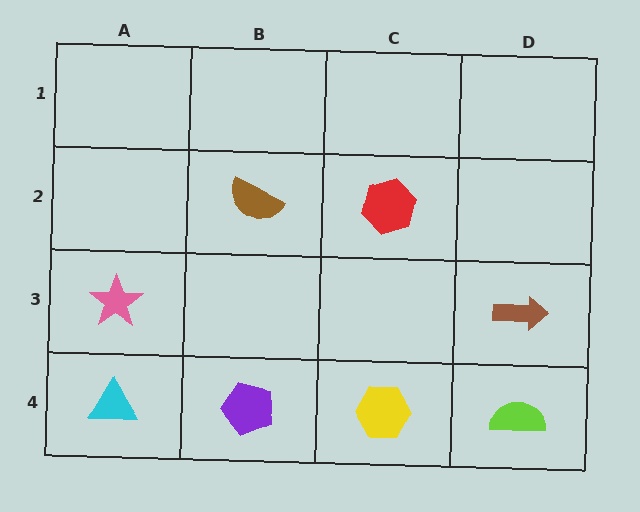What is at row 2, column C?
A red hexagon.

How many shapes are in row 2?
2 shapes.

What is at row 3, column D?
A brown arrow.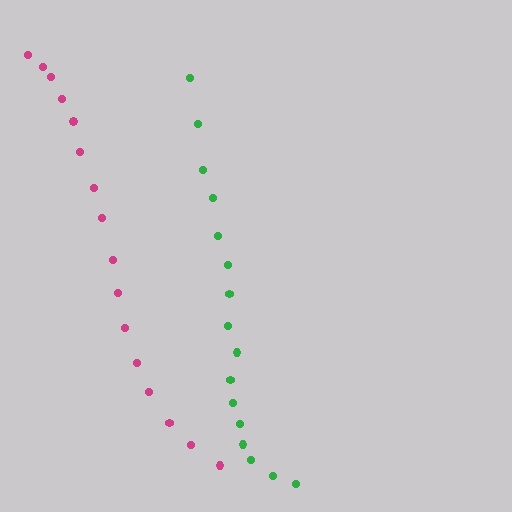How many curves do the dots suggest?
There are 2 distinct paths.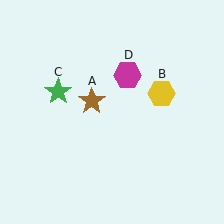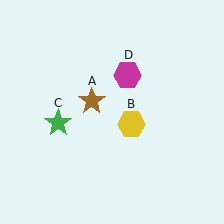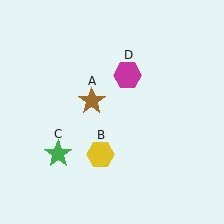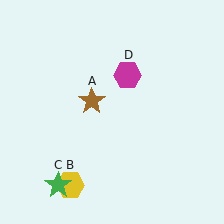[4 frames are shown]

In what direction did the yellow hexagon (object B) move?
The yellow hexagon (object B) moved down and to the left.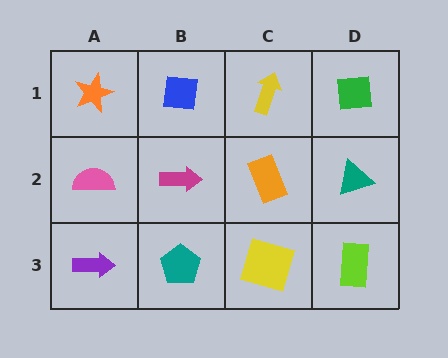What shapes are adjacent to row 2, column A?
An orange star (row 1, column A), a purple arrow (row 3, column A), a magenta arrow (row 2, column B).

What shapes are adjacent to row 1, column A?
A pink semicircle (row 2, column A), a blue square (row 1, column B).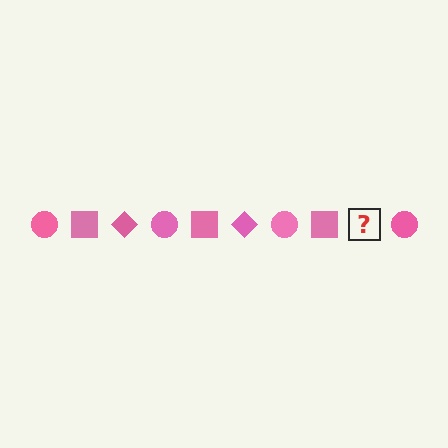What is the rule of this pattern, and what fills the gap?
The rule is that the pattern cycles through circle, square, diamond shapes in pink. The gap should be filled with a pink diamond.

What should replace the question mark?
The question mark should be replaced with a pink diamond.